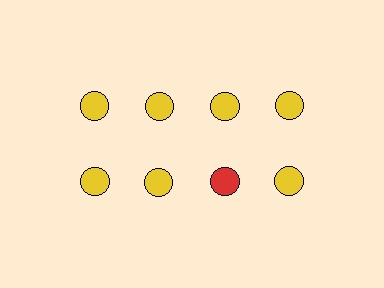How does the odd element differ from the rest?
It has a different color: red instead of yellow.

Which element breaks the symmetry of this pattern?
The red circle in the second row, center column breaks the symmetry. All other shapes are yellow circles.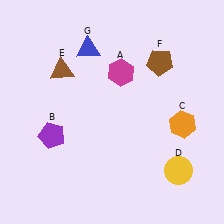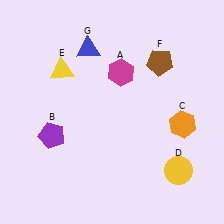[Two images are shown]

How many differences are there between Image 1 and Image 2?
There is 1 difference between the two images.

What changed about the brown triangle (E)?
In Image 1, E is brown. In Image 2, it changed to yellow.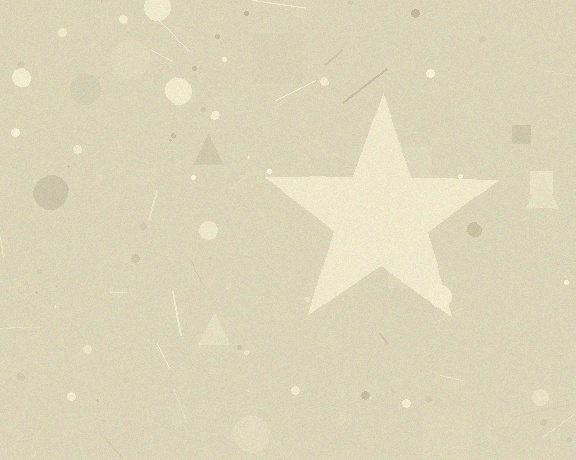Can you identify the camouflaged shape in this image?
The camouflaged shape is a star.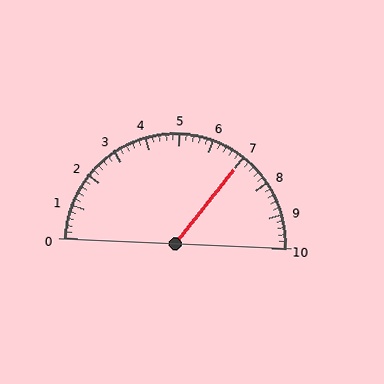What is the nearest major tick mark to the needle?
The nearest major tick mark is 7.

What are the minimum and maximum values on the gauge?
The gauge ranges from 0 to 10.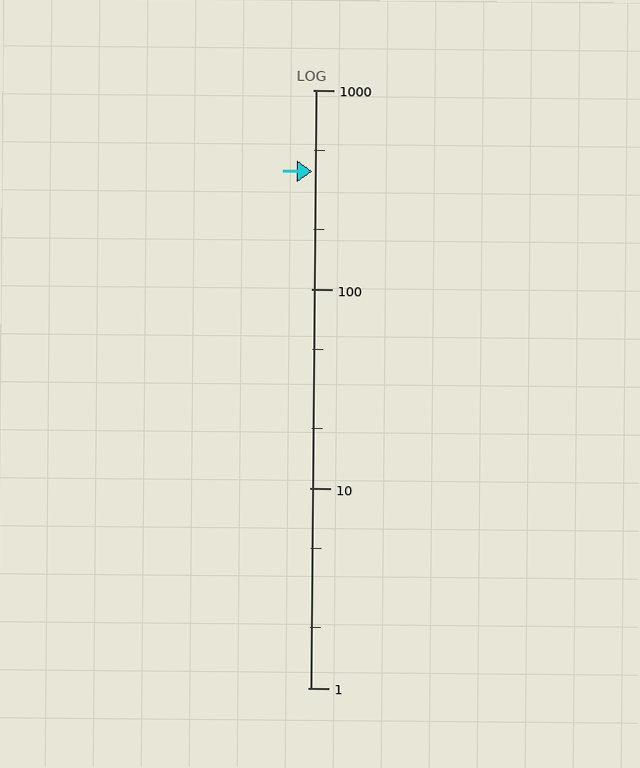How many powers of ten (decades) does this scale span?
The scale spans 3 decades, from 1 to 1000.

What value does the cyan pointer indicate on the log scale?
The pointer indicates approximately 390.